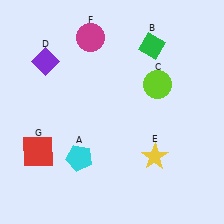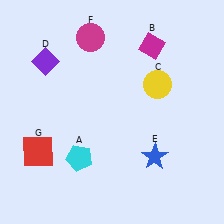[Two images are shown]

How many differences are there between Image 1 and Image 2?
There are 3 differences between the two images.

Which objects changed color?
B changed from green to magenta. C changed from lime to yellow. E changed from yellow to blue.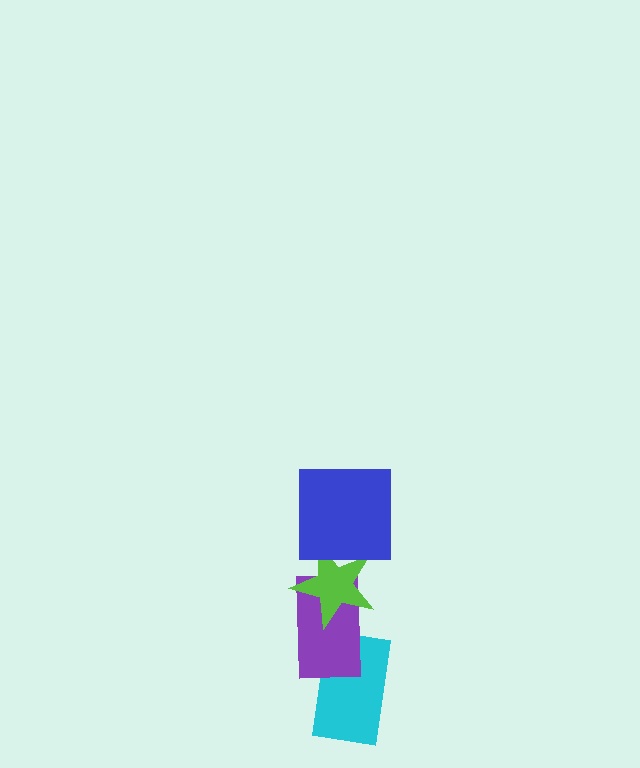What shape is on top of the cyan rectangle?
The purple rectangle is on top of the cyan rectangle.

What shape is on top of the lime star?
The blue square is on top of the lime star.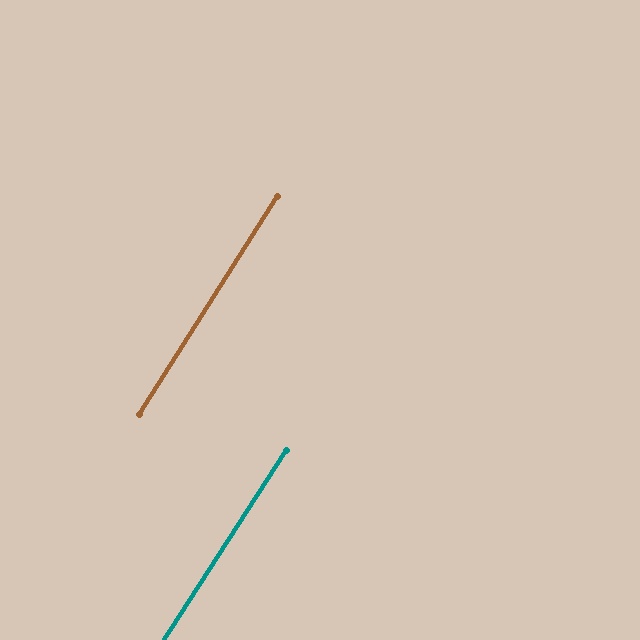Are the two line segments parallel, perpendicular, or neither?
Parallel — their directions differ by only 0.3°.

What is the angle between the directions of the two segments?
Approximately 0 degrees.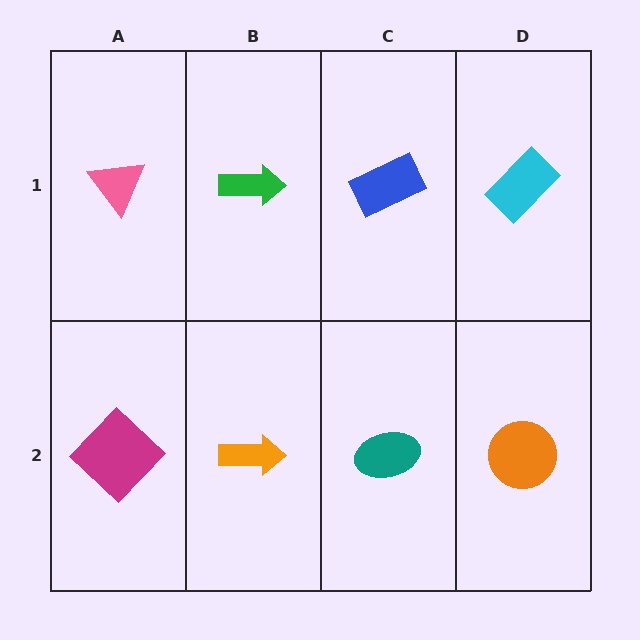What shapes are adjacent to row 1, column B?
An orange arrow (row 2, column B), a pink triangle (row 1, column A), a blue rectangle (row 1, column C).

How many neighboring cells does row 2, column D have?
2.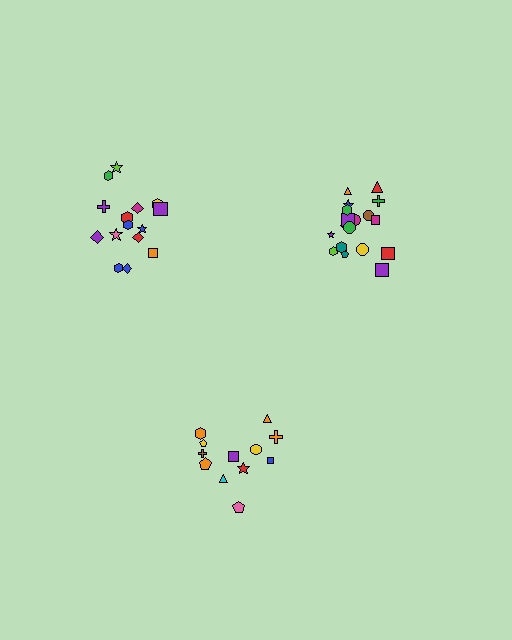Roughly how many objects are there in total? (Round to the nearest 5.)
Roughly 45 objects in total.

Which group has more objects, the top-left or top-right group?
The top-right group.